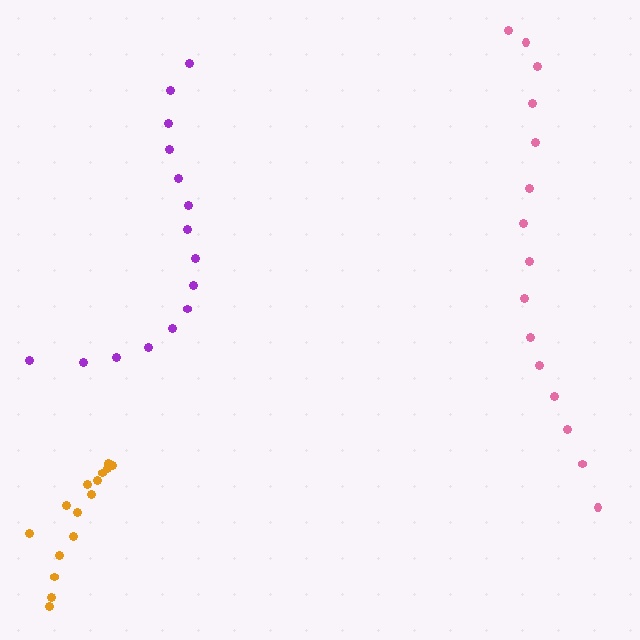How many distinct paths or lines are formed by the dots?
There are 3 distinct paths.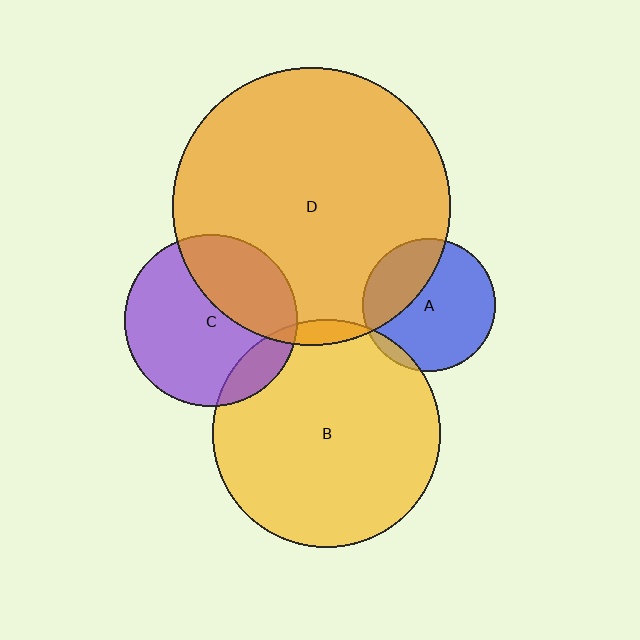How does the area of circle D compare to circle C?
Approximately 2.6 times.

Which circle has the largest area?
Circle D (orange).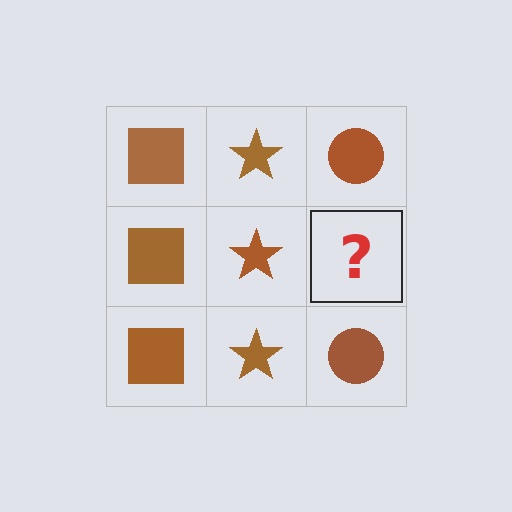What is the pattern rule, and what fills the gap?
The rule is that each column has a consistent shape. The gap should be filled with a brown circle.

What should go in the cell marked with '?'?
The missing cell should contain a brown circle.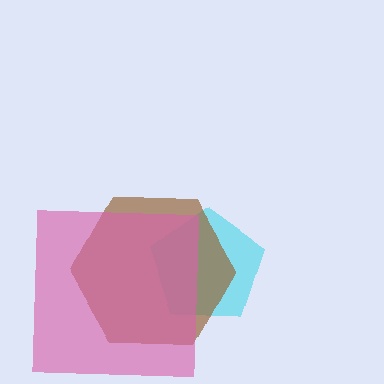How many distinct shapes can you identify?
There are 3 distinct shapes: a cyan pentagon, a brown hexagon, a pink square.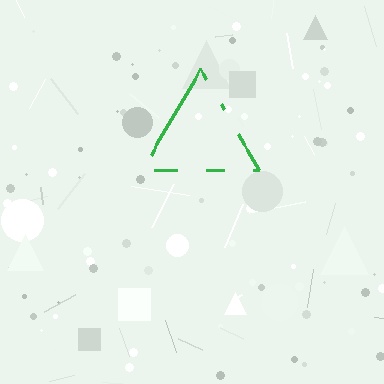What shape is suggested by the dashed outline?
The dashed outline suggests a triangle.